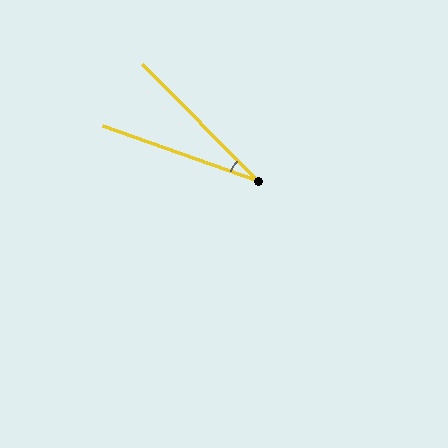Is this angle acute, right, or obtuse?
It is acute.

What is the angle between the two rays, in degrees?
Approximately 26 degrees.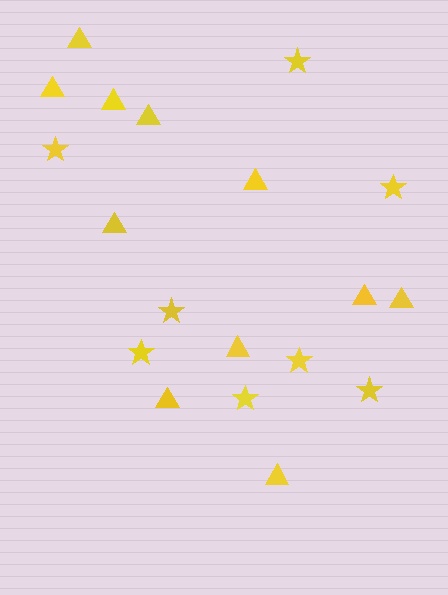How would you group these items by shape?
There are 2 groups: one group of stars (8) and one group of triangles (11).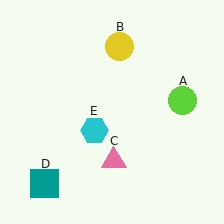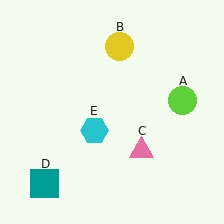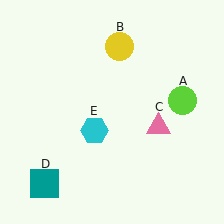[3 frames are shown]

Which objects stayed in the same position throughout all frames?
Lime circle (object A) and yellow circle (object B) and teal square (object D) and cyan hexagon (object E) remained stationary.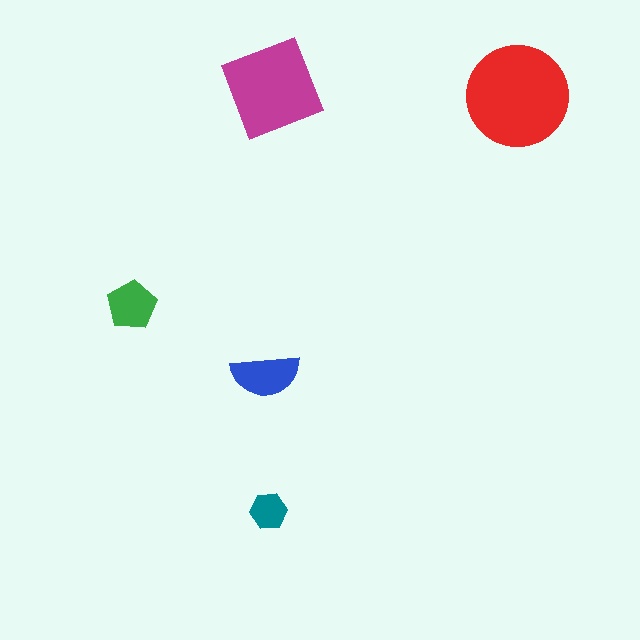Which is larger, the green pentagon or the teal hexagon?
The green pentagon.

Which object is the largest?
The red circle.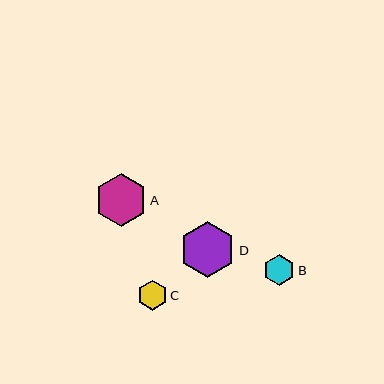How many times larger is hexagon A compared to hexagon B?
Hexagon A is approximately 1.7 times the size of hexagon B.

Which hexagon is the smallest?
Hexagon C is the smallest with a size of approximately 30 pixels.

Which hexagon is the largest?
Hexagon D is the largest with a size of approximately 56 pixels.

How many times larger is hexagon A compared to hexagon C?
Hexagon A is approximately 1.7 times the size of hexagon C.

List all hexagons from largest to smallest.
From largest to smallest: D, A, B, C.